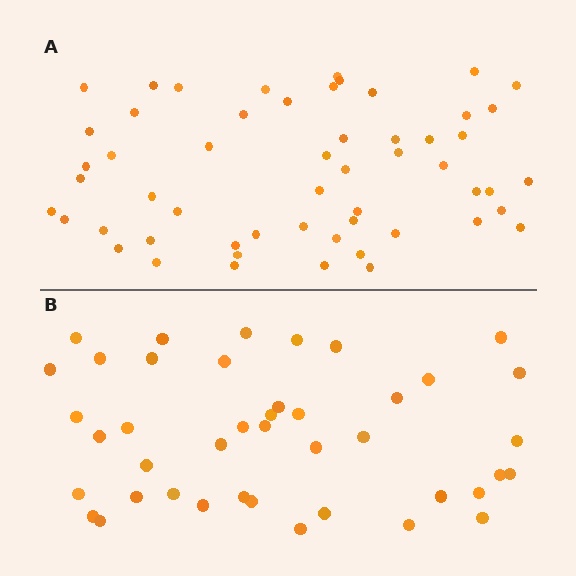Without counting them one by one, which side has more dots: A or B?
Region A (the top region) has more dots.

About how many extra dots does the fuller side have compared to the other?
Region A has approximately 15 more dots than region B.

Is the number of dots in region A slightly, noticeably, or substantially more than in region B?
Region A has noticeably more, but not dramatically so. The ratio is roughly 1.3 to 1.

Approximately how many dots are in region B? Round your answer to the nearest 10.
About 40 dots. (The exact count is 42, which rounds to 40.)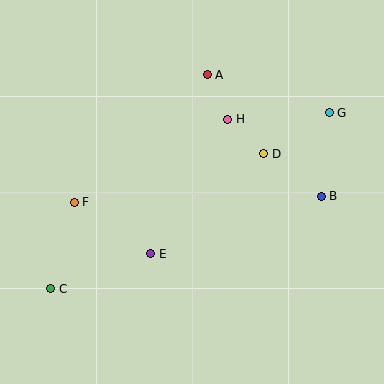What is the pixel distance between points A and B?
The distance between A and B is 167 pixels.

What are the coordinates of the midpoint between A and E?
The midpoint between A and E is at (179, 164).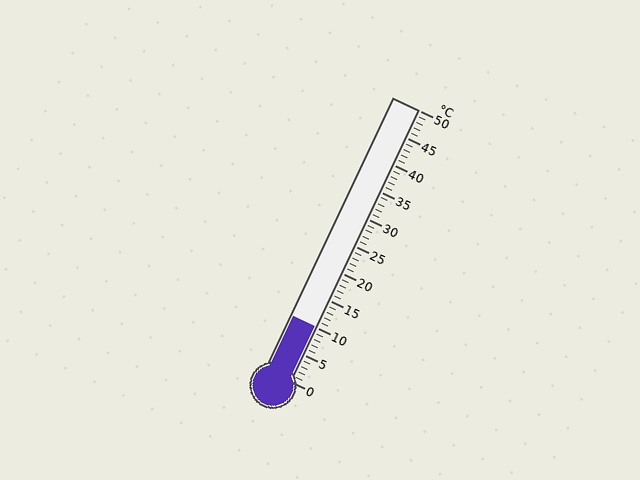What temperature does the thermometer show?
The thermometer shows approximately 10°C.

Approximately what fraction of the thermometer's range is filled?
The thermometer is filled to approximately 20% of its range.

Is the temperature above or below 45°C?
The temperature is below 45°C.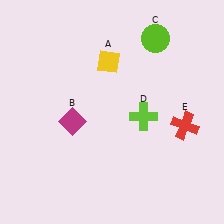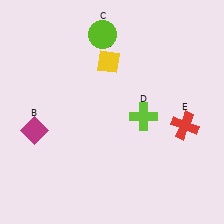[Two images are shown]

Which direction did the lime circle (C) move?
The lime circle (C) moved left.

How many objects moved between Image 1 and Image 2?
2 objects moved between the two images.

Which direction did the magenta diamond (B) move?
The magenta diamond (B) moved left.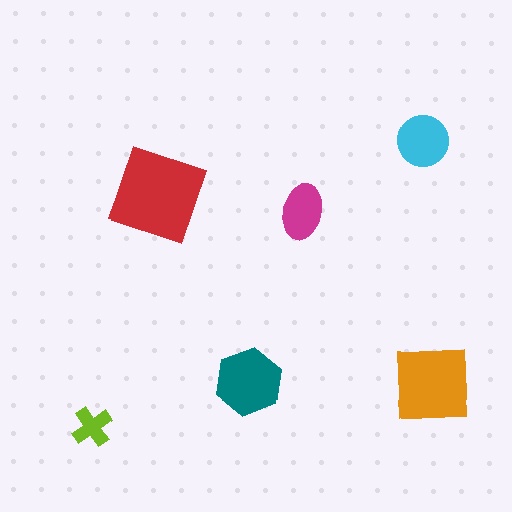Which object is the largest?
The red diamond.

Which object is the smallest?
The lime cross.